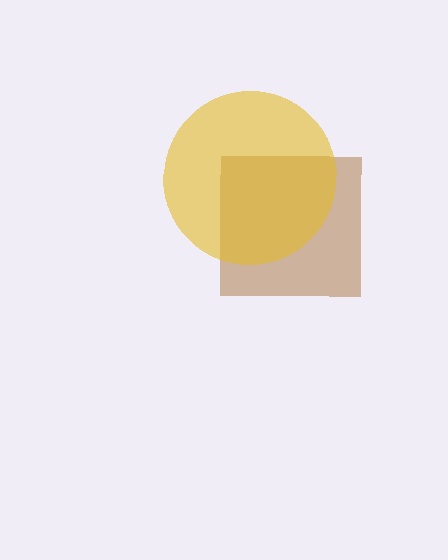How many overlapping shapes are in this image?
There are 2 overlapping shapes in the image.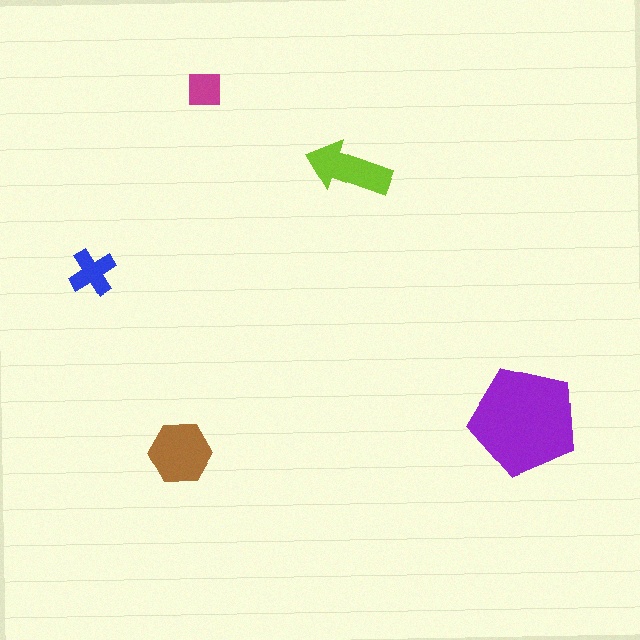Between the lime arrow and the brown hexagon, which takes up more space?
The brown hexagon.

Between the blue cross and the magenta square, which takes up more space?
The blue cross.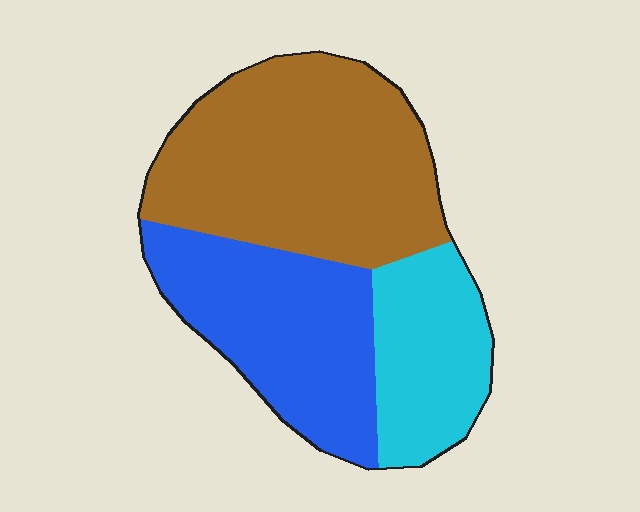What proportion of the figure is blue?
Blue covers around 30% of the figure.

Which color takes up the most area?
Brown, at roughly 45%.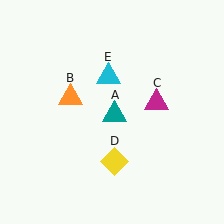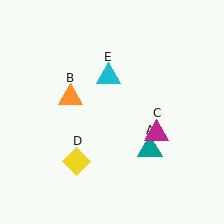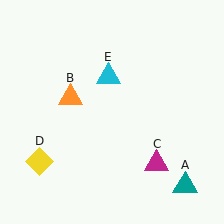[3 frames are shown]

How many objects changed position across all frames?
3 objects changed position: teal triangle (object A), magenta triangle (object C), yellow diamond (object D).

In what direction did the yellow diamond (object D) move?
The yellow diamond (object D) moved left.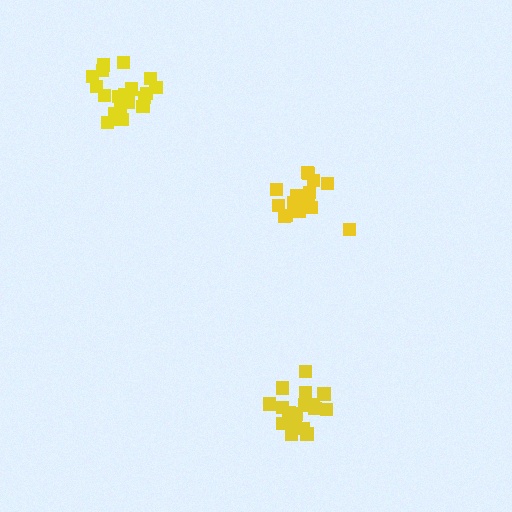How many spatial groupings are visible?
There are 3 spatial groupings.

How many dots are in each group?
Group 1: 15 dots, Group 2: 17 dots, Group 3: 20 dots (52 total).